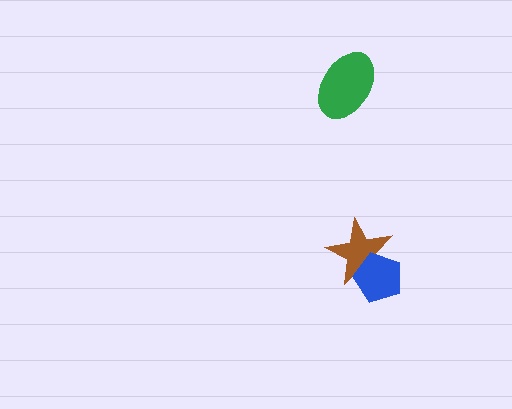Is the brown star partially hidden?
Yes, it is partially covered by another shape.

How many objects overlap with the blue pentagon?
1 object overlaps with the blue pentagon.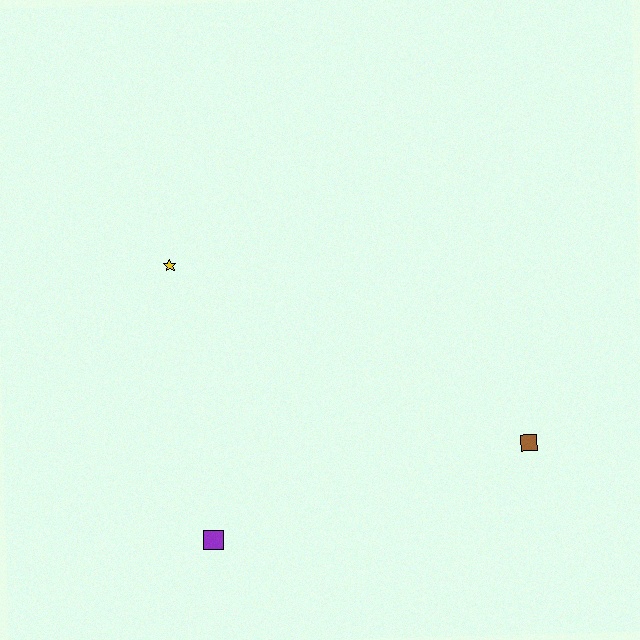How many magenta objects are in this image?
There are no magenta objects.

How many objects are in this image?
There are 3 objects.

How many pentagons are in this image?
There are no pentagons.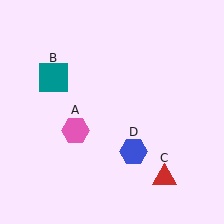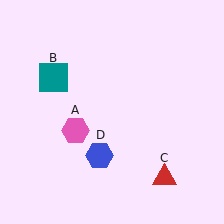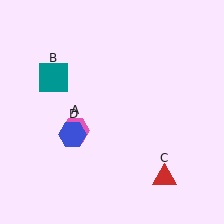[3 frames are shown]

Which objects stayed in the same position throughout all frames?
Pink hexagon (object A) and teal square (object B) and red triangle (object C) remained stationary.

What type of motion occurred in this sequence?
The blue hexagon (object D) rotated clockwise around the center of the scene.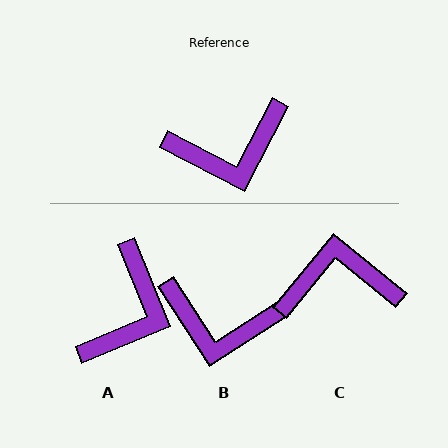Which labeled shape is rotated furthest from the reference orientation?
C, about 168 degrees away.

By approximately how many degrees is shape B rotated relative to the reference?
Approximately 30 degrees clockwise.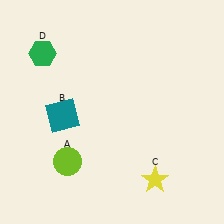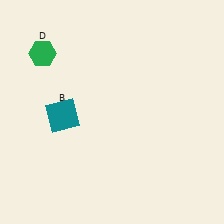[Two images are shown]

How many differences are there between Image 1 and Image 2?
There are 2 differences between the two images.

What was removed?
The lime circle (A), the yellow star (C) were removed in Image 2.